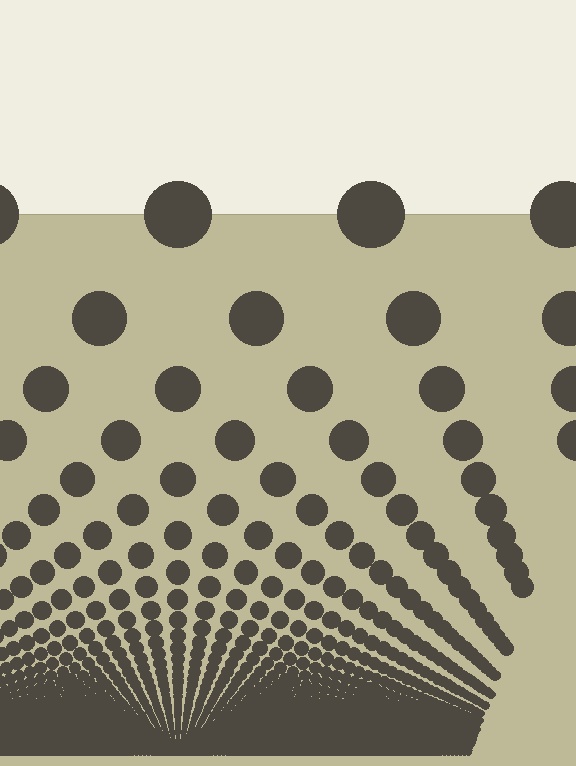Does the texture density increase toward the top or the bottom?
Density increases toward the bottom.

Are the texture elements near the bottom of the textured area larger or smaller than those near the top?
Smaller. The gradient is inverted — elements near the bottom are smaller and denser.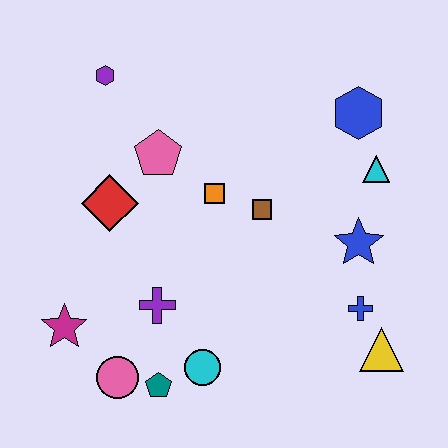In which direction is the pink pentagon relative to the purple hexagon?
The pink pentagon is below the purple hexagon.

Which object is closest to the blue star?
The blue cross is closest to the blue star.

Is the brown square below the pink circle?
No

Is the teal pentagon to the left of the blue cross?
Yes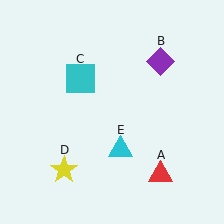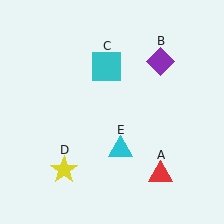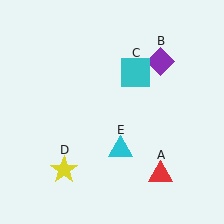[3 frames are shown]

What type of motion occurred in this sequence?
The cyan square (object C) rotated clockwise around the center of the scene.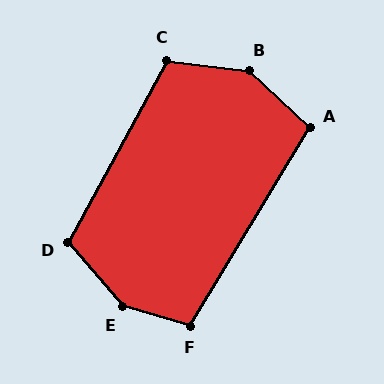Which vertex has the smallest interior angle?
A, at approximately 102 degrees.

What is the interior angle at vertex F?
Approximately 105 degrees (obtuse).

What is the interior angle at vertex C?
Approximately 111 degrees (obtuse).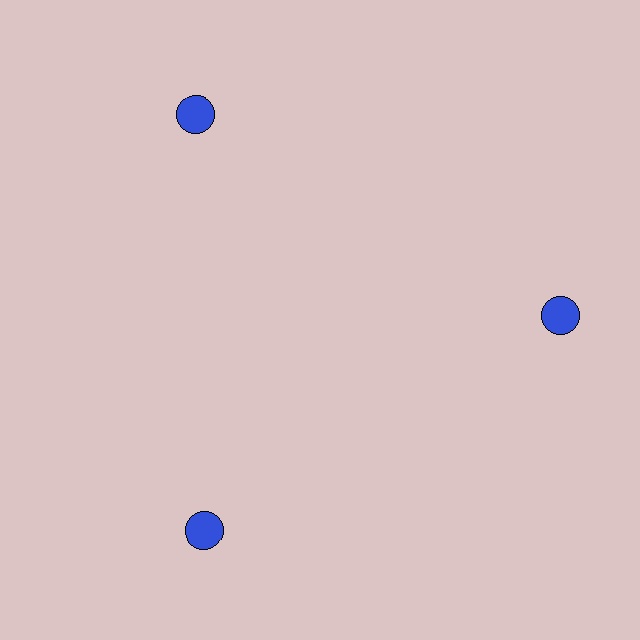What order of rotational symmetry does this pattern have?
This pattern has 3-fold rotational symmetry.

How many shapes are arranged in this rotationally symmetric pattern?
There are 3 shapes, arranged in 3 groups of 1.